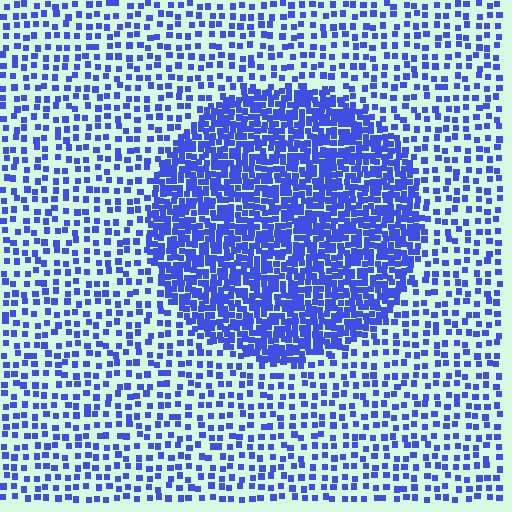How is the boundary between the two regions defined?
The boundary is defined by a change in element density (approximately 2.6x ratio). All elements are the same color, size, and shape.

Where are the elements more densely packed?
The elements are more densely packed inside the circle boundary.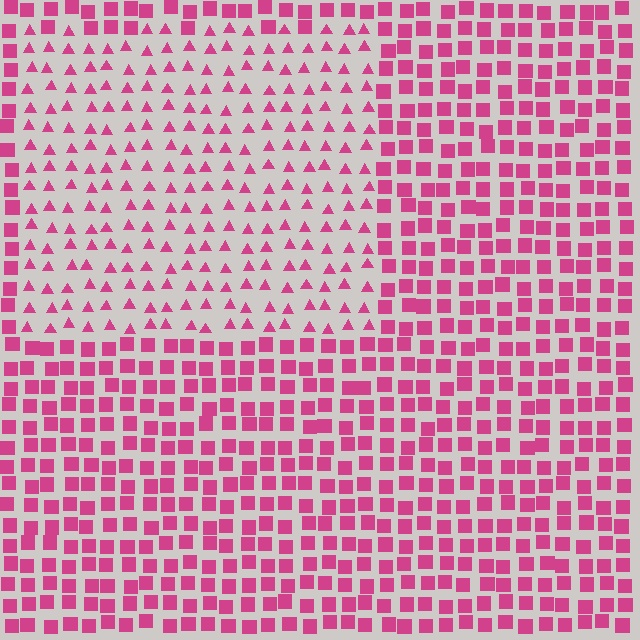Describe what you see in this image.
The image is filled with small magenta elements arranged in a uniform grid. A rectangle-shaped region contains triangles, while the surrounding area contains squares. The boundary is defined purely by the change in element shape.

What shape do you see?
I see a rectangle.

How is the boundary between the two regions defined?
The boundary is defined by a change in element shape: triangles inside vs. squares outside. All elements share the same color and spacing.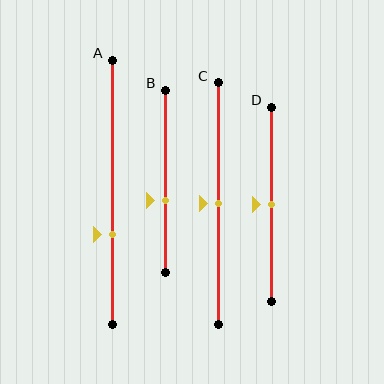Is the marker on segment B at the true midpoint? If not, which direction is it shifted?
No, the marker on segment B is shifted downward by about 10% of the segment length.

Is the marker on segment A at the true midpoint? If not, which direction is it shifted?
No, the marker on segment A is shifted downward by about 16% of the segment length.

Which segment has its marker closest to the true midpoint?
Segment C has its marker closest to the true midpoint.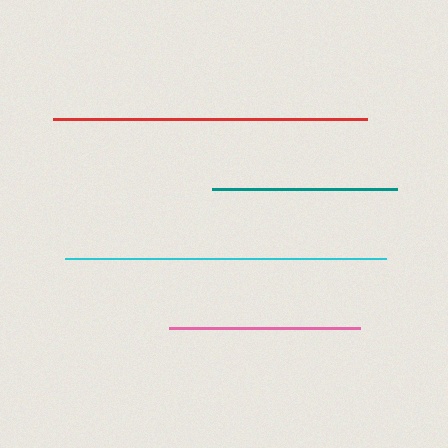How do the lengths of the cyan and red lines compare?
The cyan and red lines are approximately the same length.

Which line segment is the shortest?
The teal line is the shortest at approximately 185 pixels.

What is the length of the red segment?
The red segment is approximately 313 pixels long.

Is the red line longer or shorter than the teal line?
The red line is longer than the teal line.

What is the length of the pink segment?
The pink segment is approximately 191 pixels long.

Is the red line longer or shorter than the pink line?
The red line is longer than the pink line.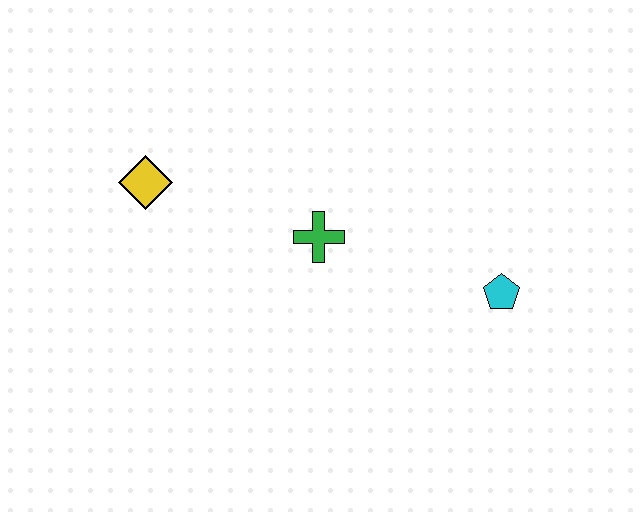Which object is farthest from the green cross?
The cyan pentagon is farthest from the green cross.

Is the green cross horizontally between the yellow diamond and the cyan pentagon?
Yes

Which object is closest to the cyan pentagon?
The green cross is closest to the cyan pentagon.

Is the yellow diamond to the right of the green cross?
No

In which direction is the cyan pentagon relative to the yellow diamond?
The cyan pentagon is to the right of the yellow diamond.